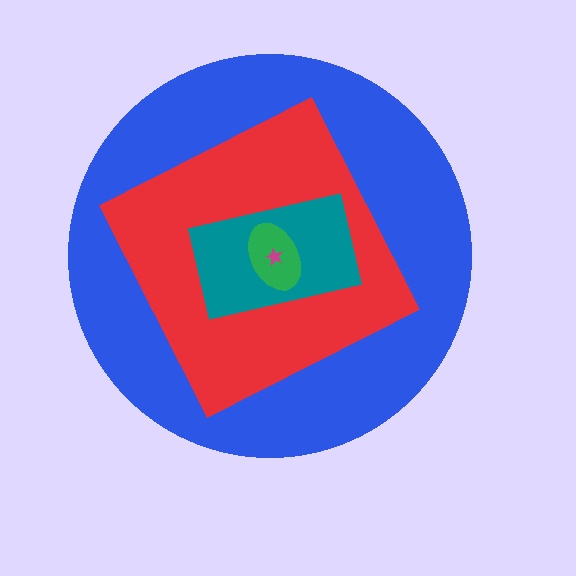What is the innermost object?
The magenta star.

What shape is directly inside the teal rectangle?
The green ellipse.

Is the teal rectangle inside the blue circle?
Yes.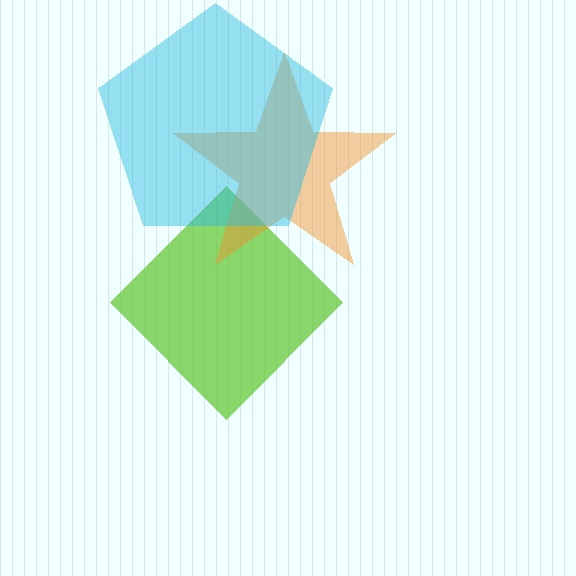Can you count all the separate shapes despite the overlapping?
Yes, there are 3 separate shapes.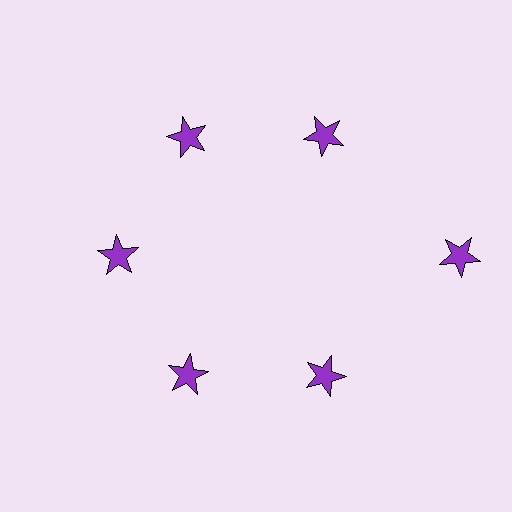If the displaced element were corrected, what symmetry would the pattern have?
It would have 6-fold rotational symmetry — the pattern would map onto itself every 60 degrees.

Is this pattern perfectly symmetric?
No. The 6 purple stars are arranged in a ring, but one element near the 3 o'clock position is pushed outward from the center, breaking the 6-fold rotational symmetry.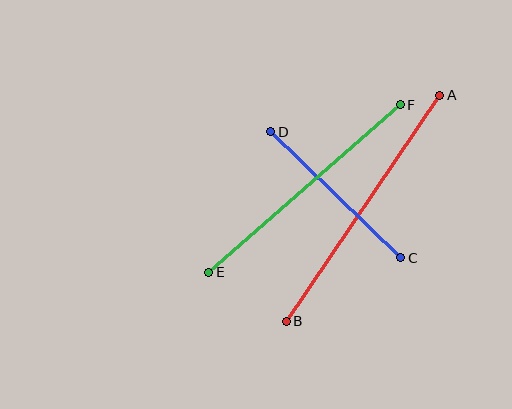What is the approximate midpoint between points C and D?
The midpoint is at approximately (336, 195) pixels.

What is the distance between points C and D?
The distance is approximately 181 pixels.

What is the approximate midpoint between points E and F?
The midpoint is at approximately (304, 189) pixels.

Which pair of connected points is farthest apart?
Points A and B are farthest apart.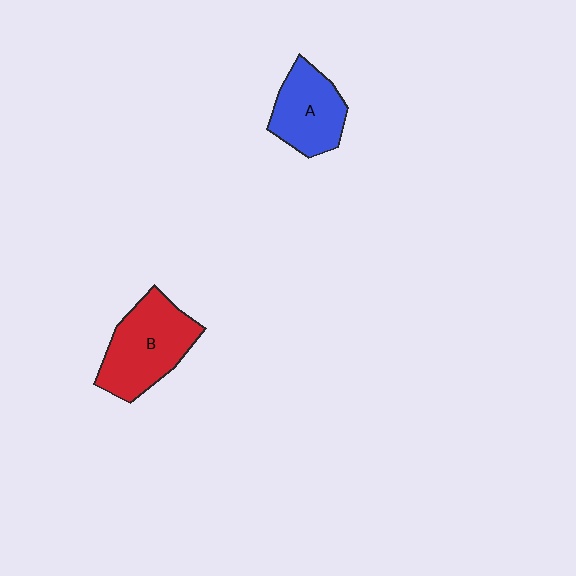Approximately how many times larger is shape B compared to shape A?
Approximately 1.3 times.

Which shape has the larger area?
Shape B (red).